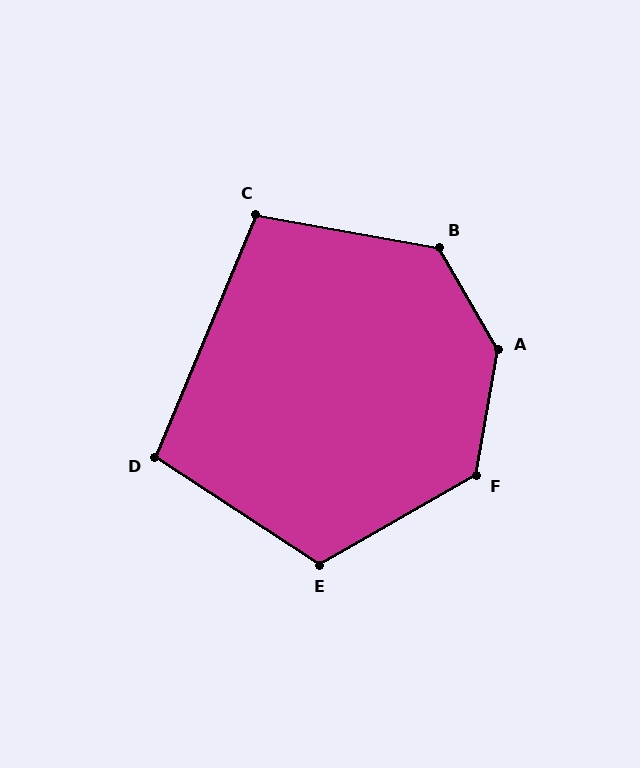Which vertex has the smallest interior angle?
D, at approximately 101 degrees.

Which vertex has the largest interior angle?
A, at approximately 140 degrees.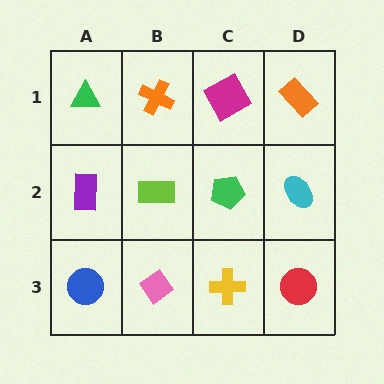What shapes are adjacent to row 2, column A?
A green triangle (row 1, column A), a blue circle (row 3, column A), a lime rectangle (row 2, column B).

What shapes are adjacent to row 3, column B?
A lime rectangle (row 2, column B), a blue circle (row 3, column A), a yellow cross (row 3, column C).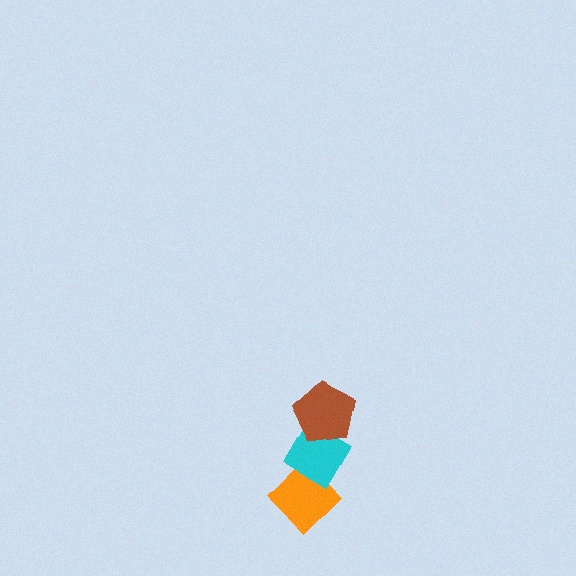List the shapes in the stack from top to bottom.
From top to bottom: the brown pentagon, the cyan diamond, the orange diamond.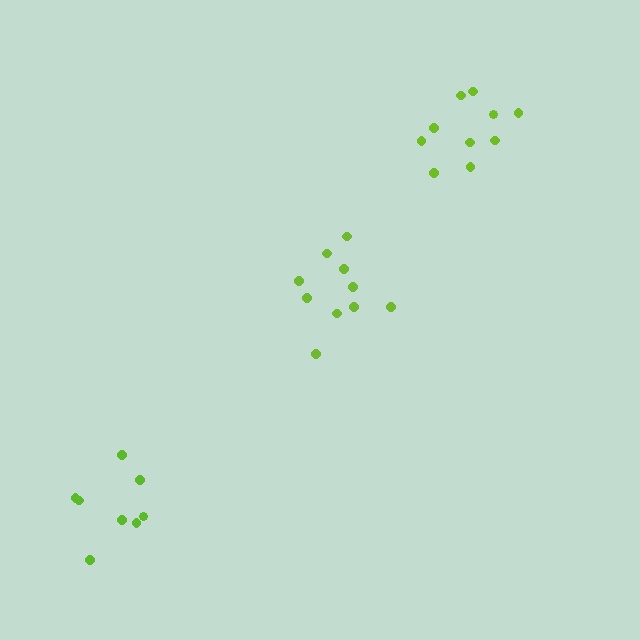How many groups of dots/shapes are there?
There are 3 groups.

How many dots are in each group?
Group 1: 10 dots, Group 2: 8 dots, Group 3: 10 dots (28 total).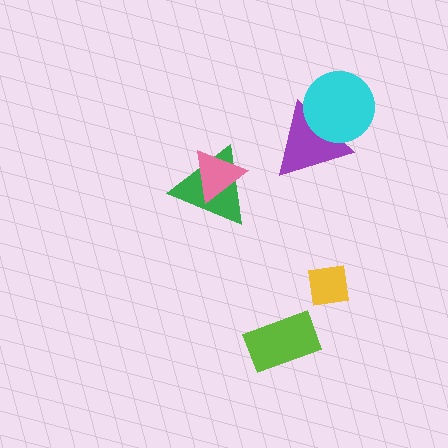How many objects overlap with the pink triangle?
1 object overlaps with the pink triangle.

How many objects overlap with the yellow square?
0 objects overlap with the yellow square.